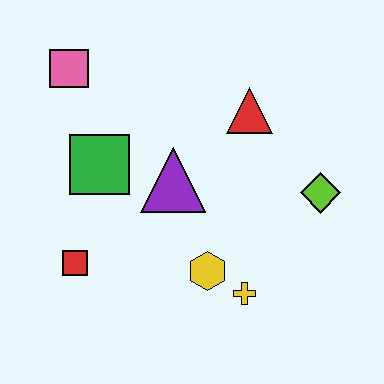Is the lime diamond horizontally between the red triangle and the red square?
No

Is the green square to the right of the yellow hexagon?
No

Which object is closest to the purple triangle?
The green square is closest to the purple triangle.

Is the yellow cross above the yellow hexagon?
No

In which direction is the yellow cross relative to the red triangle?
The yellow cross is below the red triangle.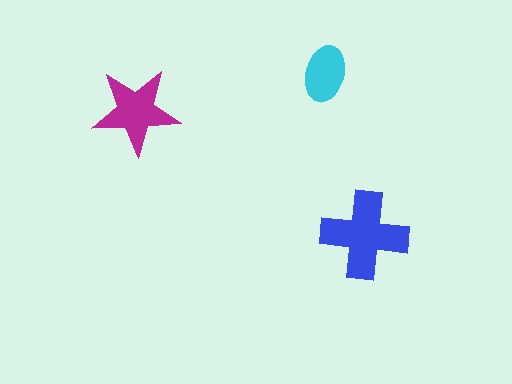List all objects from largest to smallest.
The blue cross, the magenta star, the cyan ellipse.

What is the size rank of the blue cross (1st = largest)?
1st.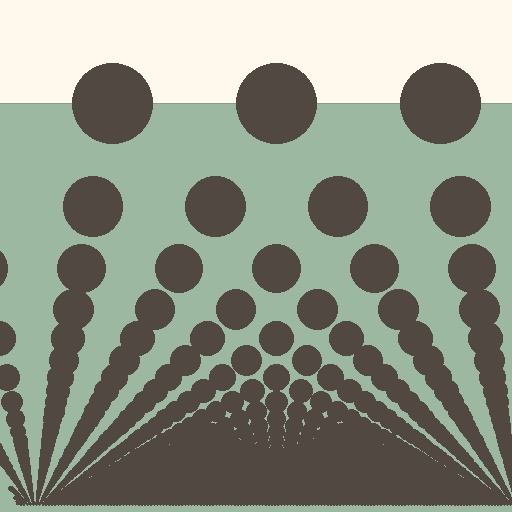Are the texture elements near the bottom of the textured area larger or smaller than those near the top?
Smaller. The gradient is inverted — elements near the bottom are smaller and denser.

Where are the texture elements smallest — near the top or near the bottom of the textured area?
Near the bottom.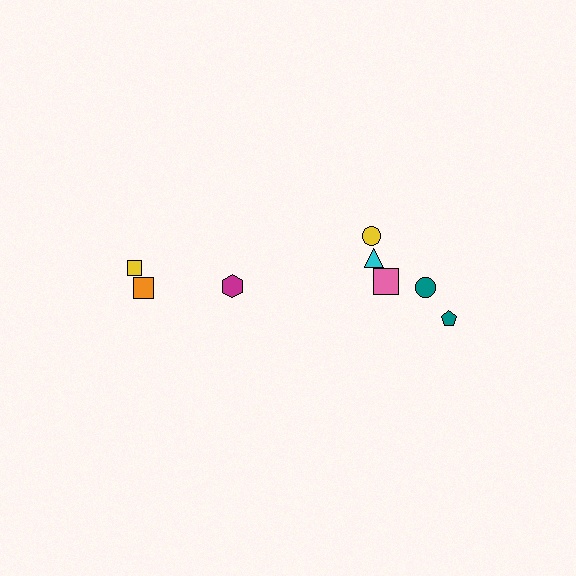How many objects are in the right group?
There are 5 objects.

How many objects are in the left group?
There are 3 objects.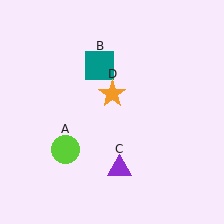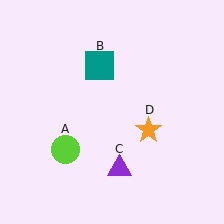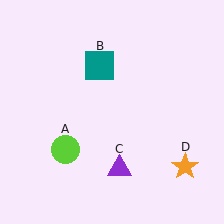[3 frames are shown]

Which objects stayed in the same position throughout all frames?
Lime circle (object A) and teal square (object B) and purple triangle (object C) remained stationary.